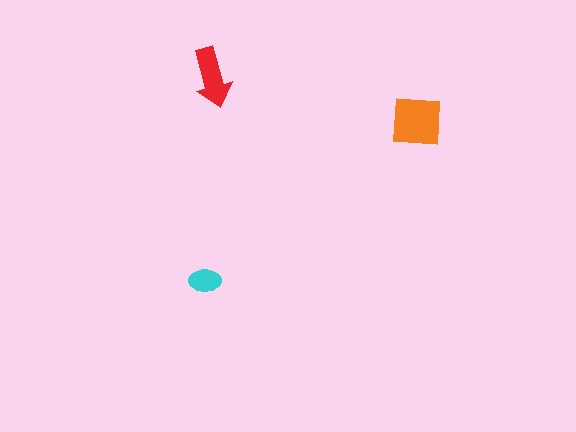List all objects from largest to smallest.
The orange square, the red arrow, the cyan ellipse.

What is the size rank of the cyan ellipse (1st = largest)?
3rd.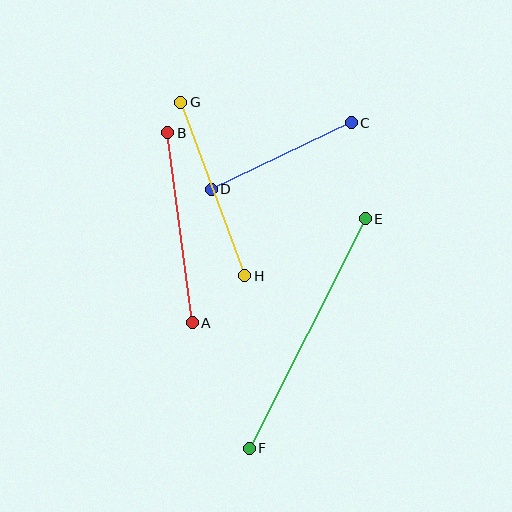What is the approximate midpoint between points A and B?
The midpoint is at approximately (180, 228) pixels.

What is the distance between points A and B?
The distance is approximately 191 pixels.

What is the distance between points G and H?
The distance is approximately 185 pixels.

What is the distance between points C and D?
The distance is approximately 155 pixels.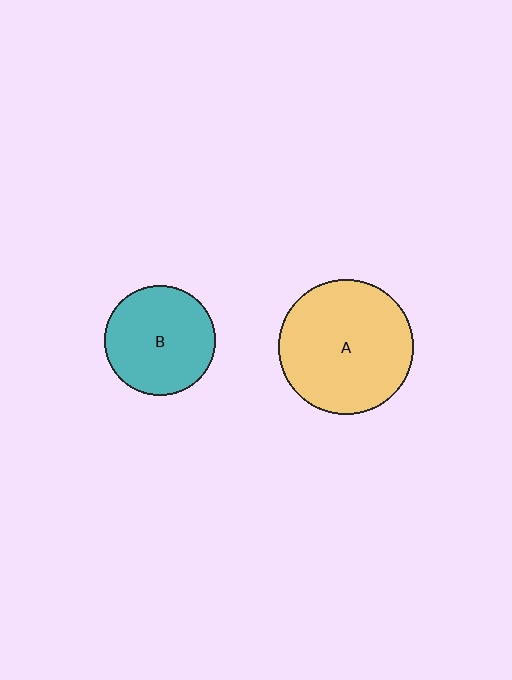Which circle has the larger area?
Circle A (yellow).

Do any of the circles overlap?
No, none of the circles overlap.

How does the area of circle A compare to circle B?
Approximately 1.5 times.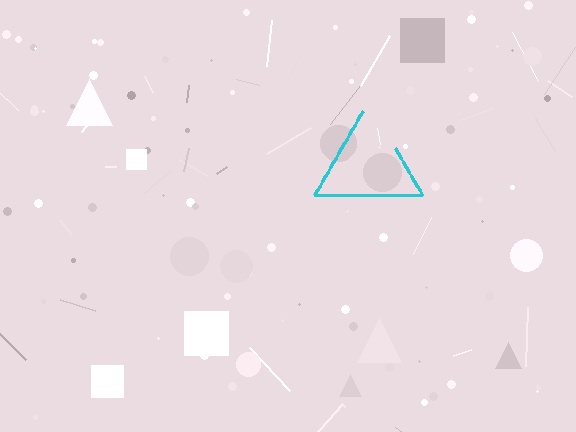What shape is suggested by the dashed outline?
The dashed outline suggests a triangle.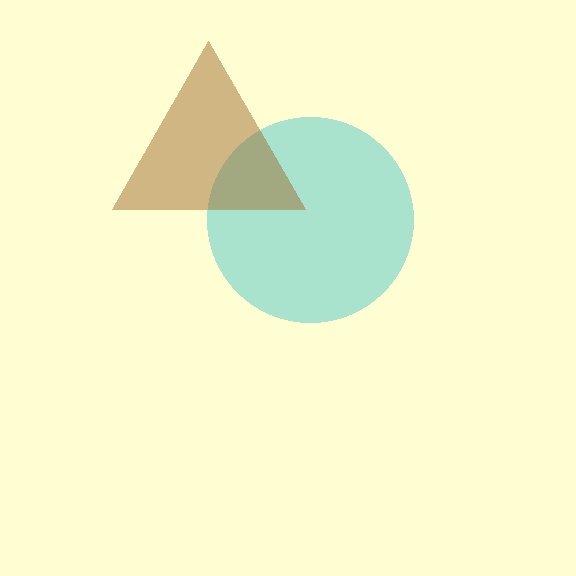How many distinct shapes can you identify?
There are 2 distinct shapes: a cyan circle, a brown triangle.